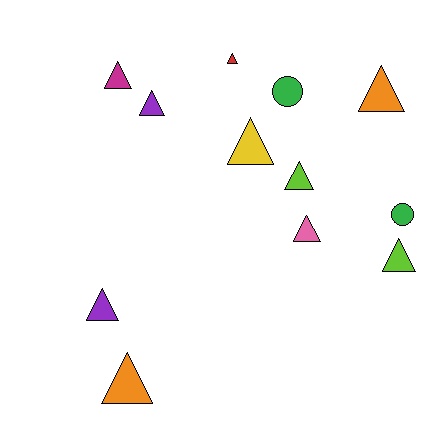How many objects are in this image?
There are 12 objects.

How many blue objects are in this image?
There are no blue objects.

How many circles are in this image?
There are 2 circles.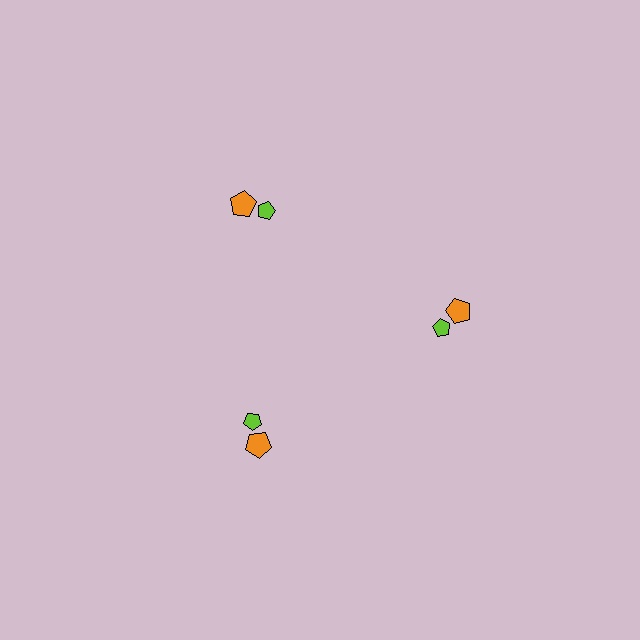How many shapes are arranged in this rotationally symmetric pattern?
There are 6 shapes, arranged in 3 groups of 2.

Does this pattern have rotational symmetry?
Yes, this pattern has 3-fold rotational symmetry. It looks the same after rotating 120 degrees around the center.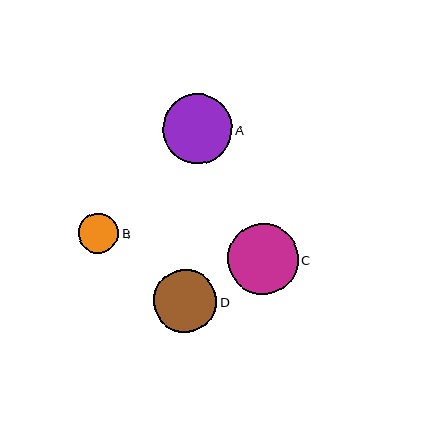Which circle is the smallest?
Circle B is the smallest with a size of approximately 40 pixels.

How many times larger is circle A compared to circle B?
Circle A is approximately 1.7 times the size of circle B.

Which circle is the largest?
Circle C is the largest with a size of approximately 71 pixels.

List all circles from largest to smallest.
From largest to smallest: C, A, D, B.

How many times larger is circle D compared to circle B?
Circle D is approximately 1.6 times the size of circle B.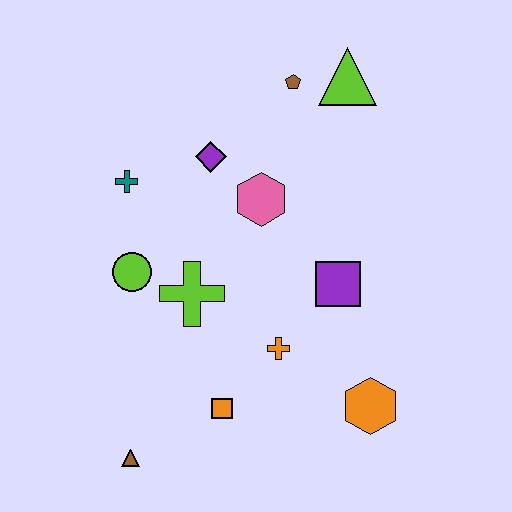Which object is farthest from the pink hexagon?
The brown triangle is farthest from the pink hexagon.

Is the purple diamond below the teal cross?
No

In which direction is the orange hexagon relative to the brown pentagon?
The orange hexagon is below the brown pentagon.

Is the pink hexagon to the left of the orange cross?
Yes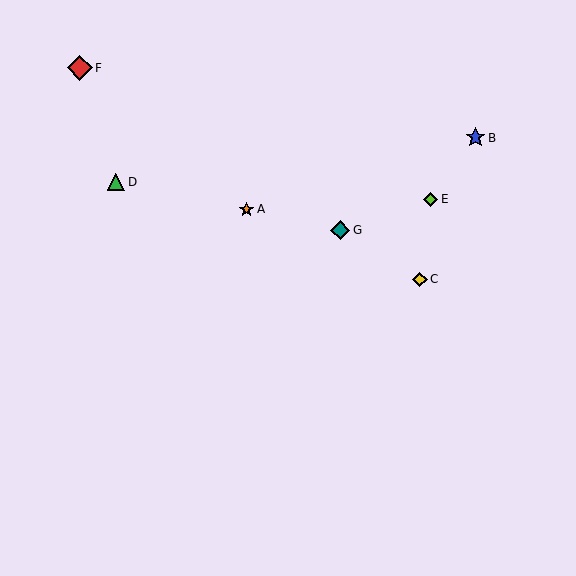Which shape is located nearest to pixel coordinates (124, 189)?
The green triangle (labeled D) at (116, 182) is nearest to that location.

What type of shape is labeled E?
Shape E is a lime diamond.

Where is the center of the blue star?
The center of the blue star is at (476, 138).